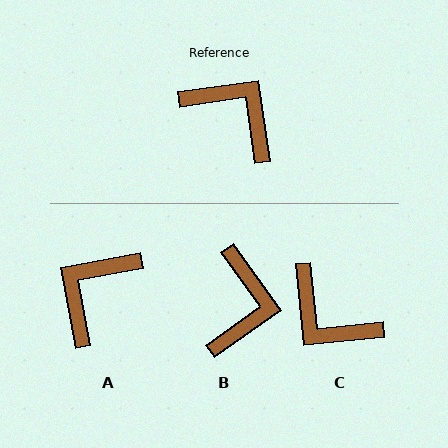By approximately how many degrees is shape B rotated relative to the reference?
Approximately 63 degrees clockwise.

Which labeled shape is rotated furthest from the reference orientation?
C, about 177 degrees away.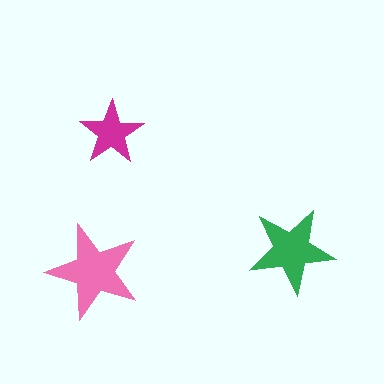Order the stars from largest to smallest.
the pink one, the green one, the magenta one.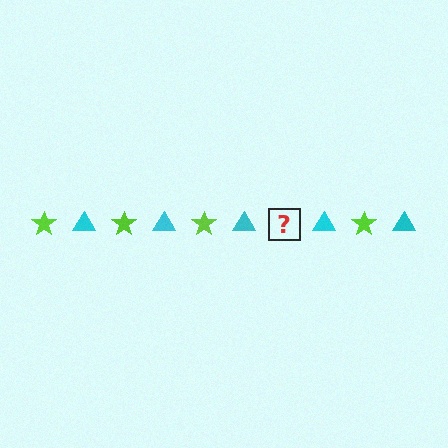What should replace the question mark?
The question mark should be replaced with a lime star.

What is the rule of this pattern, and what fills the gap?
The rule is that the pattern alternates between lime star and cyan triangle. The gap should be filled with a lime star.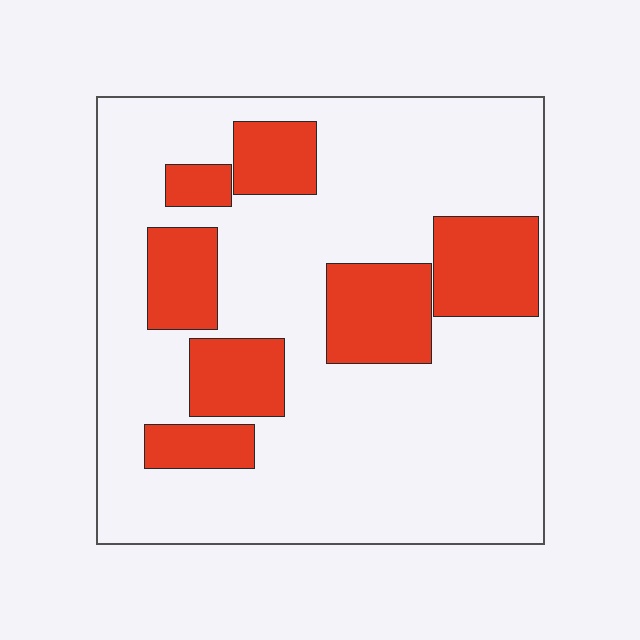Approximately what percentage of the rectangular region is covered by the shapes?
Approximately 25%.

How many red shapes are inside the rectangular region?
7.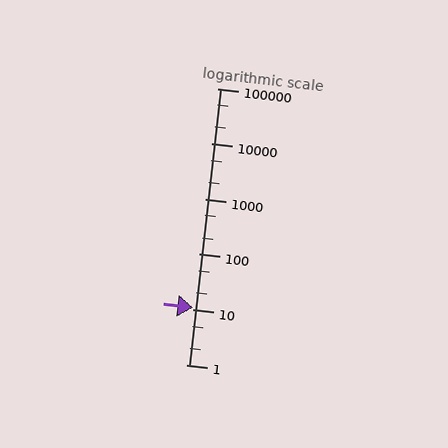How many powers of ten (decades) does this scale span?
The scale spans 5 decades, from 1 to 100000.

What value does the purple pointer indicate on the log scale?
The pointer indicates approximately 11.